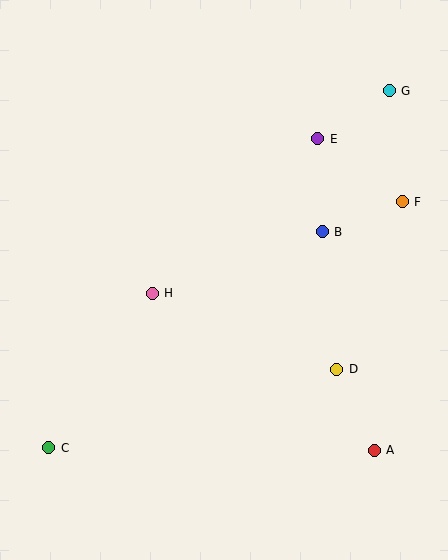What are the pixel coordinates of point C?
Point C is at (49, 448).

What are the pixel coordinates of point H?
Point H is at (152, 293).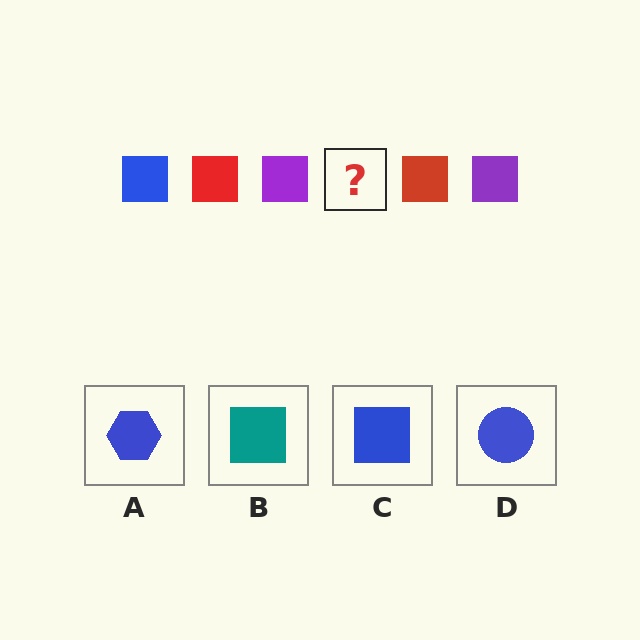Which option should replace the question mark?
Option C.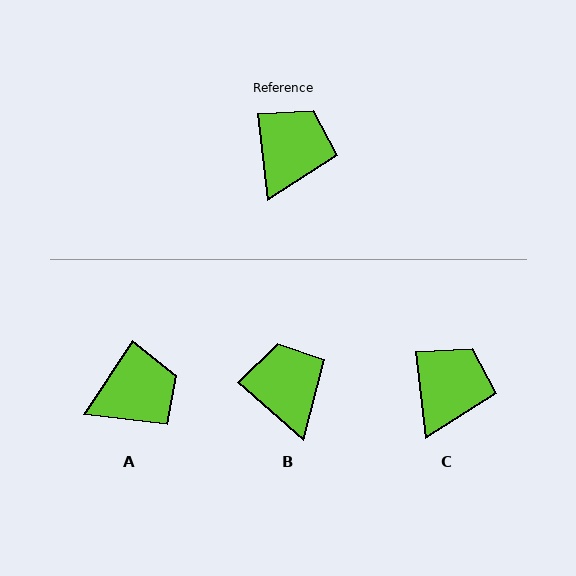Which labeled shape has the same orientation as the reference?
C.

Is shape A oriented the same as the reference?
No, it is off by about 40 degrees.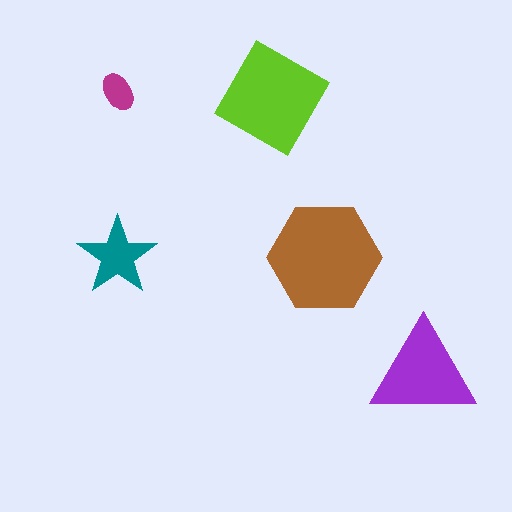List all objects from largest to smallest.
The brown hexagon, the lime square, the purple triangle, the teal star, the magenta ellipse.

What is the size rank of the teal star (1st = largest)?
4th.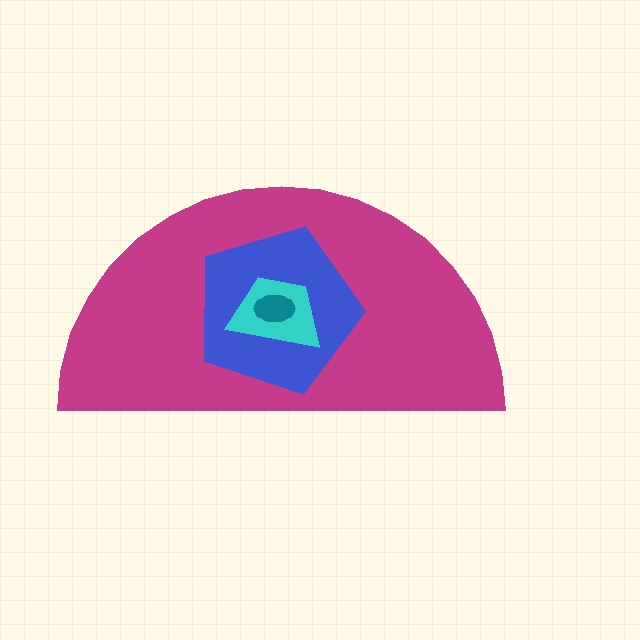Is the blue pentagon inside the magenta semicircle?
Yes.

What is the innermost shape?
The teal ellipse.